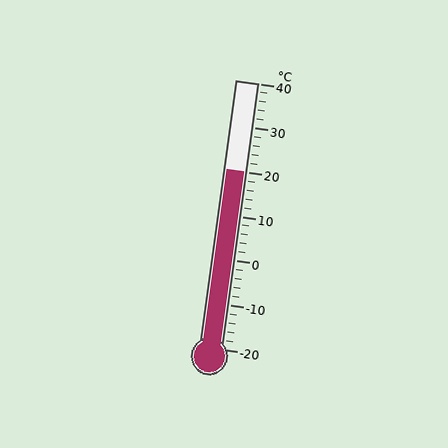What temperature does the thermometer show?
The thermometer shows approximately 20°C.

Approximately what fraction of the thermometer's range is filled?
The thermometer is filled to approximately 65% of its range.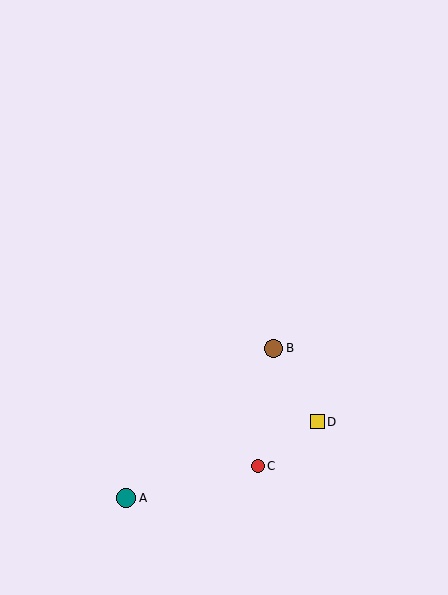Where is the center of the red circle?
The center of the red circle is at (258, 466).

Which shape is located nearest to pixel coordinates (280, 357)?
The brown circle (labeled B) at (273, 348) is nearest to that location.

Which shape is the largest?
The teal circle (labeled A) is the largest.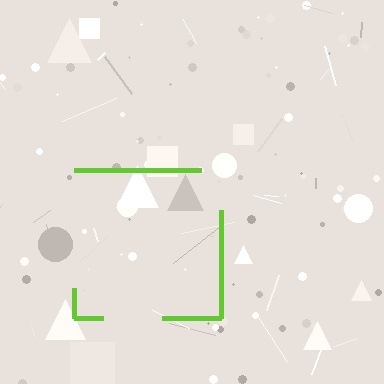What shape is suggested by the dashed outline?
The dashed outline suggests a square.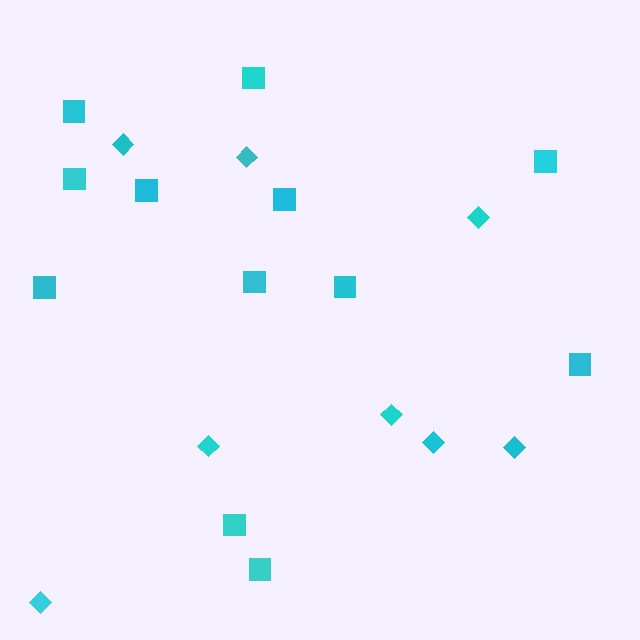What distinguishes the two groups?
There are 2 groups: one group of diamonds (8) and one group of squares (12).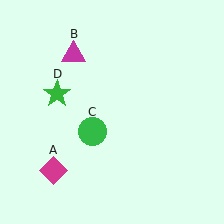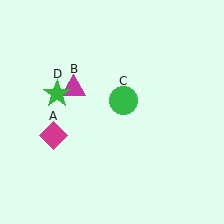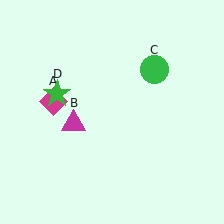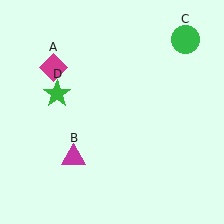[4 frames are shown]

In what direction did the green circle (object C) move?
The green circle (object C) moved up and to the right.